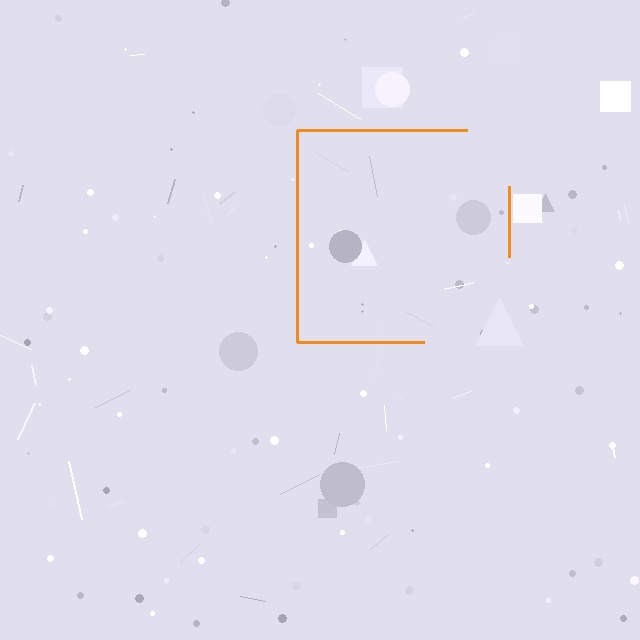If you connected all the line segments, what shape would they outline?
They would outline a square.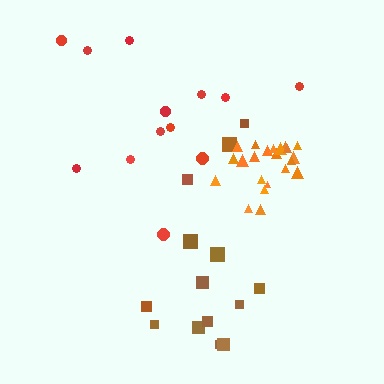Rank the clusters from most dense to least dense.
orange, red, brown.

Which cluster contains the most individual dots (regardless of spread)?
Orange (22).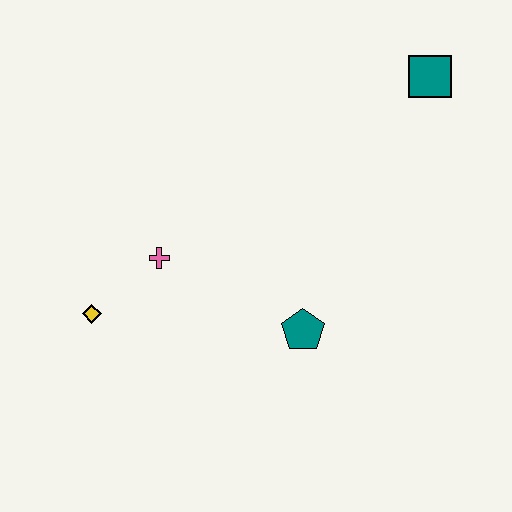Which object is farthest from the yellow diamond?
The teal square is farthest from the yellow diamond.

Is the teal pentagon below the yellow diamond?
Yes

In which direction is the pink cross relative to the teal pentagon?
The pink cross is to the left of the teal pentagon.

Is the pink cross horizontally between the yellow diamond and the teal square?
Yes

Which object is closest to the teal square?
The teal pentagon is closest to the teal square.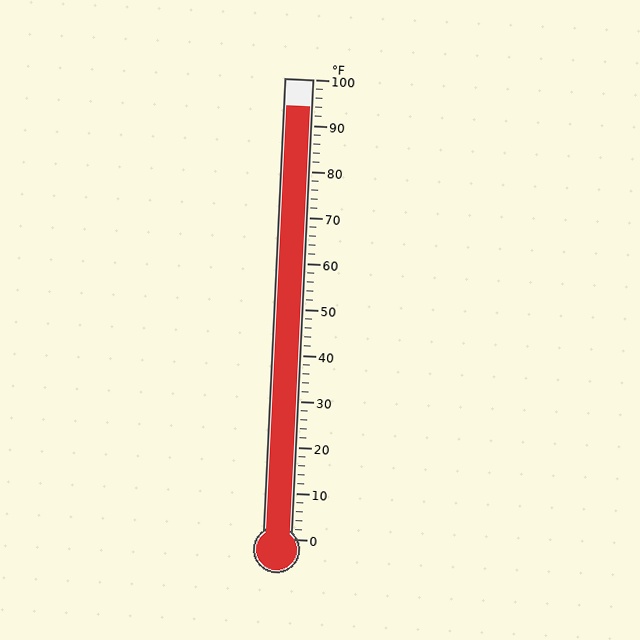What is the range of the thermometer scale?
The thermometer scale ranges from 0°F to 100°F.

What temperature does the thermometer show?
The thermometer shows approximately 94°F.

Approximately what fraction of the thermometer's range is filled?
The thermometer is filled to approximately 95% of its range.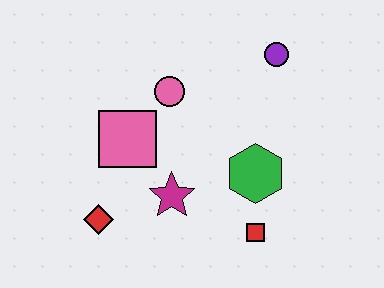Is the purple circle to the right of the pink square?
Yes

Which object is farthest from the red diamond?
The purple circle is farthest from the red diamond.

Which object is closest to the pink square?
The pink circle is closest to the pink square.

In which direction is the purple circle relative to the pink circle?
The purple circle is to the right of the pink circle.